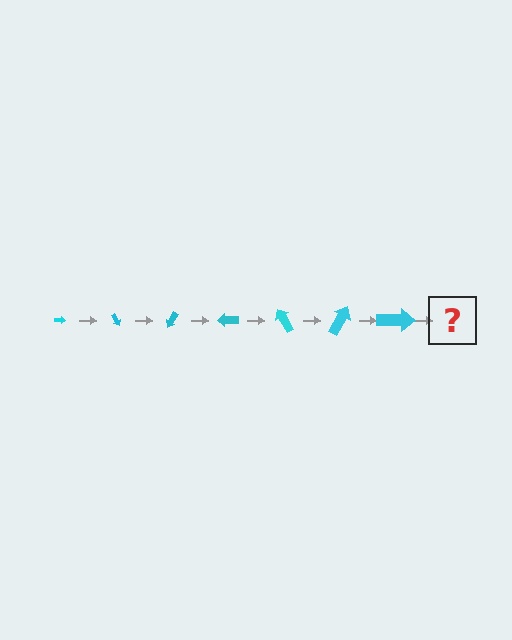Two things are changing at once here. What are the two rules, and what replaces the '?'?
The two rules are that the arrow grows larger each step and it rotates 60 degrees each step. The '?' should be an arrow, larger than the previous one and rotated 420 degrees from the start.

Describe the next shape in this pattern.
It should be an arrow, larger than the previous one and rotated 420 degrees from the start.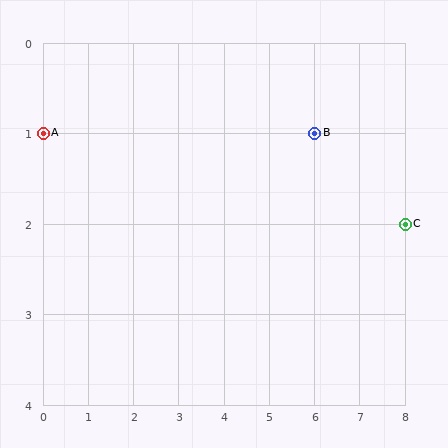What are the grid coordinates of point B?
Point B is at grid coordinates (6, 1).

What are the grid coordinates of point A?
Point A is at grid coordinates (0, 1).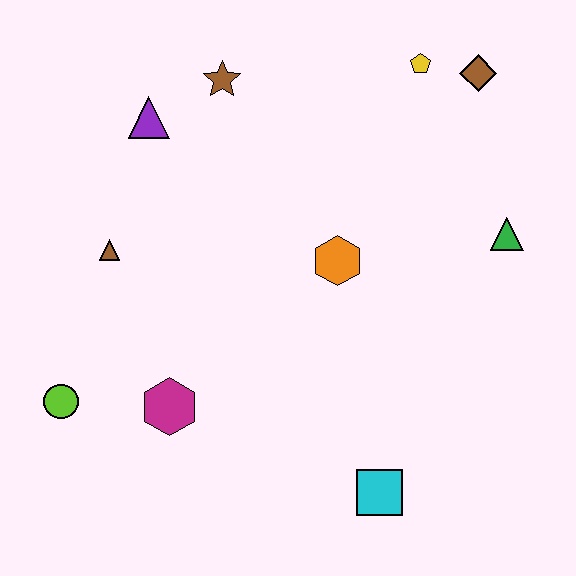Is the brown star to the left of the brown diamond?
Yes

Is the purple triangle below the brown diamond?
Yes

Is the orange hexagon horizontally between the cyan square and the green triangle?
No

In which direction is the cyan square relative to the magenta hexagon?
The cyan square is to the right of the magenta hexagon.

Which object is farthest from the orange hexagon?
The lime circle is farthest from the orange hexagon.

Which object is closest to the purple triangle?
The brown star is closest to the purple triangle.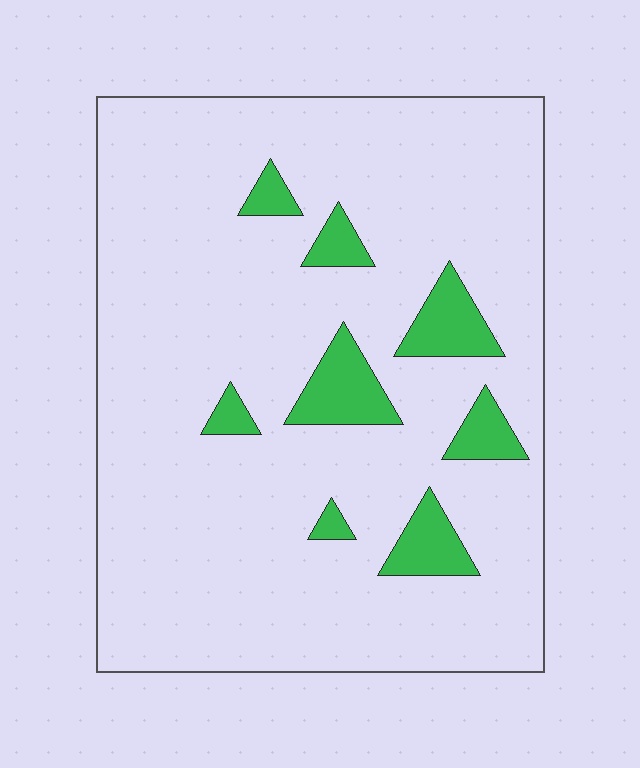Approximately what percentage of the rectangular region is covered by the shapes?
Approximately 10%.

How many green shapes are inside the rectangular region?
8.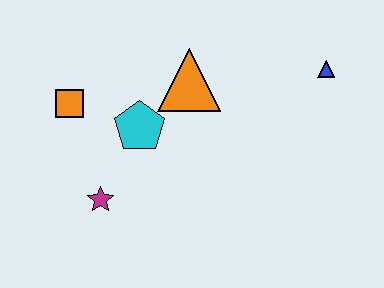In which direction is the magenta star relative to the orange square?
The magenta star is below the orange square.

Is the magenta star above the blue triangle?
No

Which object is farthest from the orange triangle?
The magenta star is farthest from the orange triangle.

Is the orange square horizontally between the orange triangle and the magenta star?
No